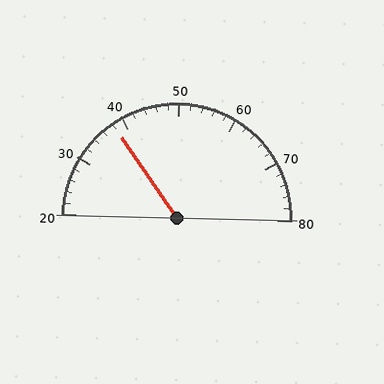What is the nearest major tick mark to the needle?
The nearest major tick mark is 40.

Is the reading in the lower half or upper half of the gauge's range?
The reading is in the lower half of the range (20 to 80).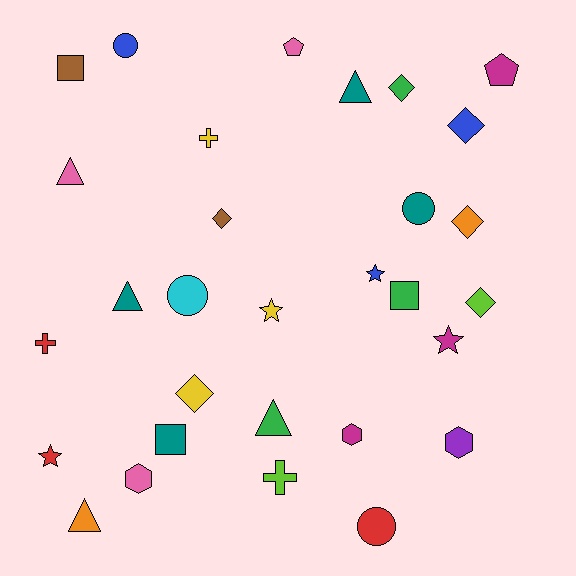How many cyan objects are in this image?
There is 1 cyan object.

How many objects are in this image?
There are 30 objects.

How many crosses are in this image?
There are 3 crosses.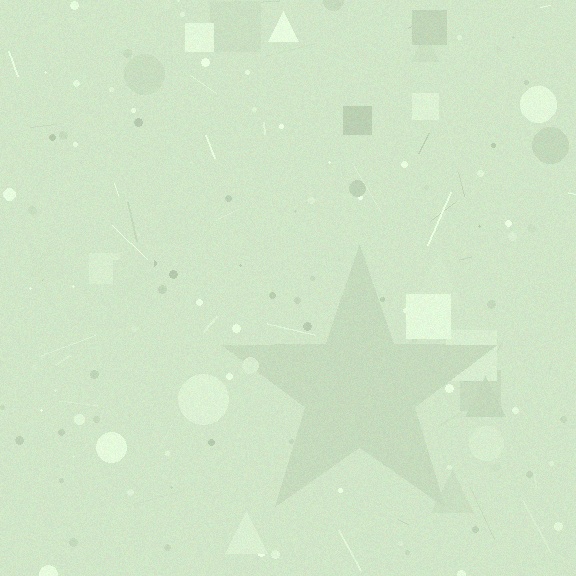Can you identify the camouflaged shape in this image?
The camouflaged shape is a star.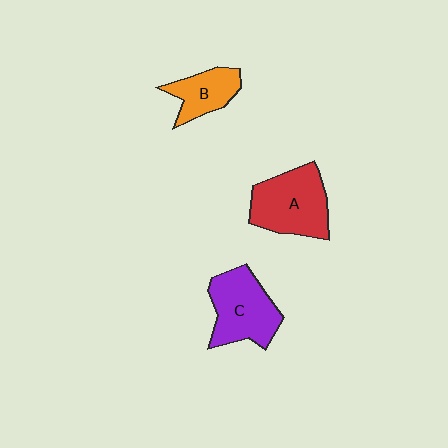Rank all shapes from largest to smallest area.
From largest to smallest: A (red), C (purple), B (orange).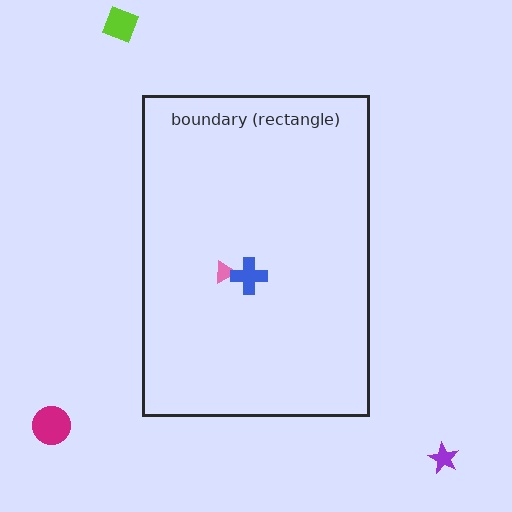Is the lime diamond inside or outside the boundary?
Outside.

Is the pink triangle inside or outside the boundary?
Inside.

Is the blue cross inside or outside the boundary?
Inside.